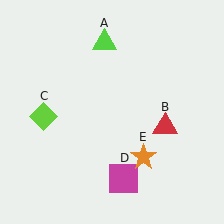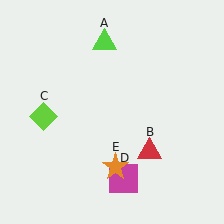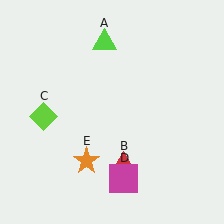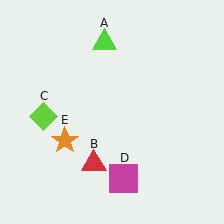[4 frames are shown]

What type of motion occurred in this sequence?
The red triangle (object B), orange star (object E) rotated clockwise around the center of the scene.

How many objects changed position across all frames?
2 objects changed position: red triangle (object B), orange star (object E).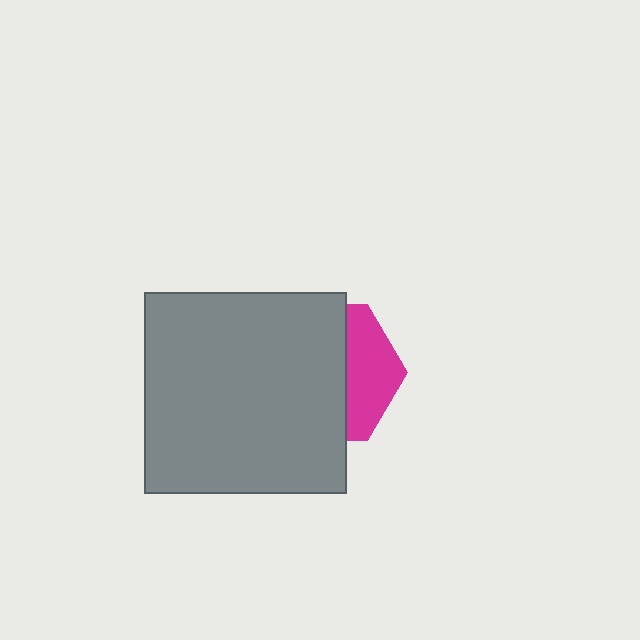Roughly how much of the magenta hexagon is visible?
A small part of it is visible (roughly 34%).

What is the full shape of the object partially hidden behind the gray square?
The partially hidden object is a magenta hexagon.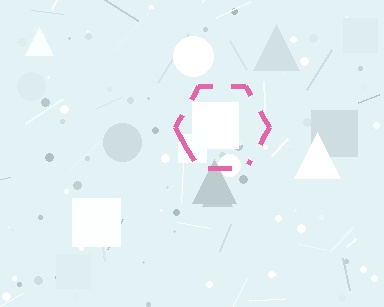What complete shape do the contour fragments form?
The contour fragments form a hexagon.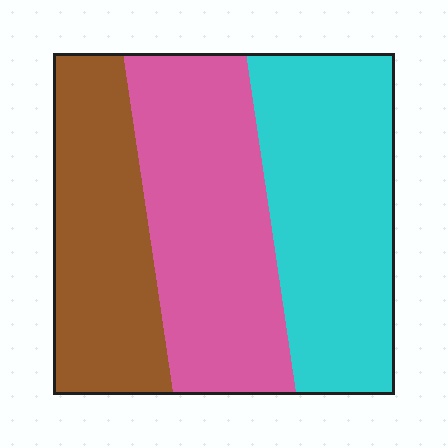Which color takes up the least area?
Brown, at roughly 30%.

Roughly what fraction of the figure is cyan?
Cyan takes up between a third and a half of the figure.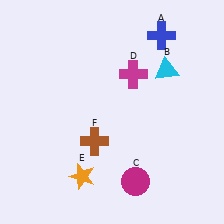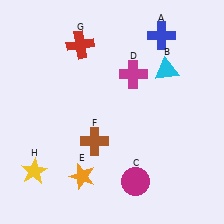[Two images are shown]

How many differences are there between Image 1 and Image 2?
There are 2 differences between the two images.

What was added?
A red cross (G), a yellow star (H) were added in Image 2.